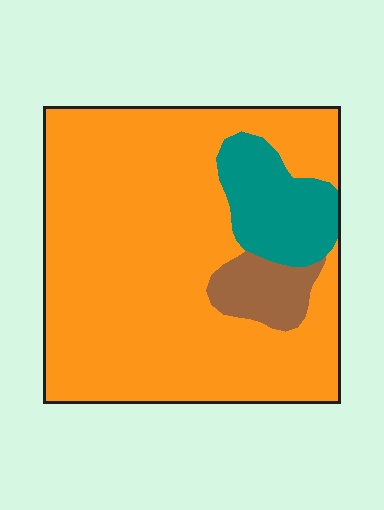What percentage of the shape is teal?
Teal takes up about one eighth (1/8) of the shape.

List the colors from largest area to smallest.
From largest to smallest: orange, teal, brown.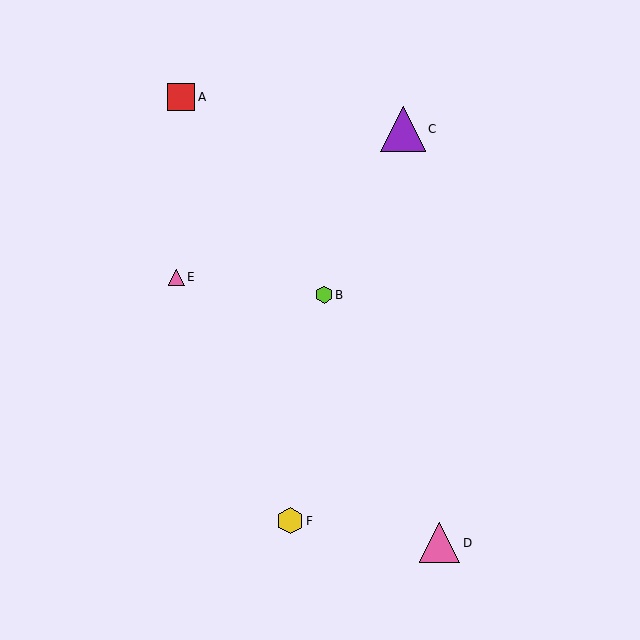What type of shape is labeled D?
Shape D is a pink triangle.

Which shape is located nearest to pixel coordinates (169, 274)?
The pink triangle (labeled E) at (177, 277) is nearest to that location.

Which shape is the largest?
The purple triangle (labeled C) is the largest.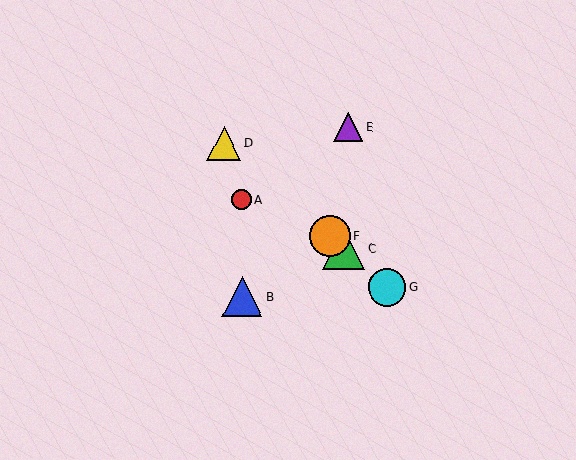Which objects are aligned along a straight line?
Objects C, D, F, G are aligned along a straight line.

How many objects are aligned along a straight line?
4 objects (C, D, F, G) are aligned along a straight line.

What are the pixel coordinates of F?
Object F is at (330, 237).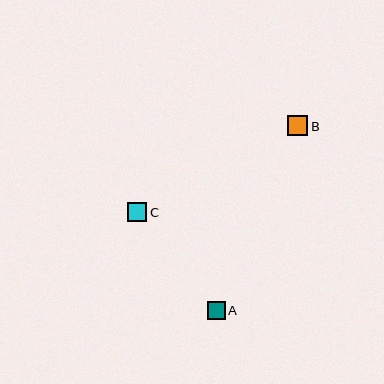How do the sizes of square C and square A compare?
Square C and square A are approximately the same size.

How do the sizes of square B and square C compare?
Square B and square C are approximately the same size.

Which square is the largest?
Square B is the largest with a size of approximately 20 pixels.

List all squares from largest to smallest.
From largest to smallest: B, C, A.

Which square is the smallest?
Square A is the smallest with a size of approximately 18 pixels.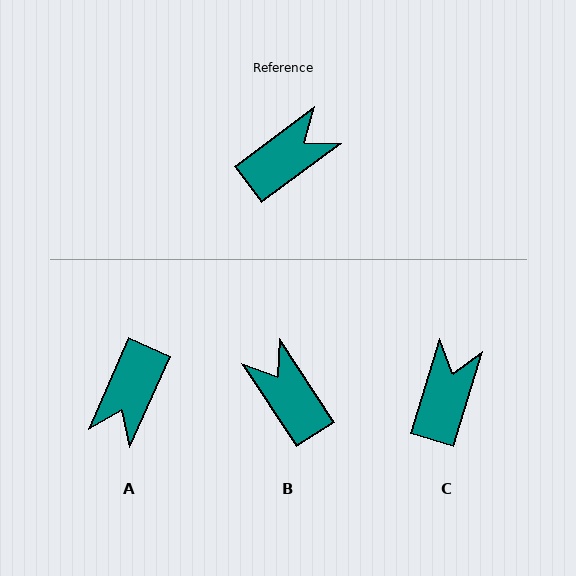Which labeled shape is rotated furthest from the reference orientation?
A, about 150 degrees away.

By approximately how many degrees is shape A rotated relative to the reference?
Approximately 150 degrees clockwise.